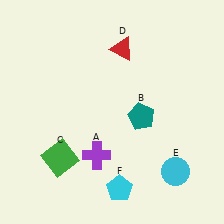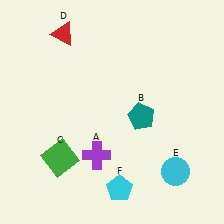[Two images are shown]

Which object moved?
The red triangle (D) moved left.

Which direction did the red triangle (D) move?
The red triangle (D) moved left.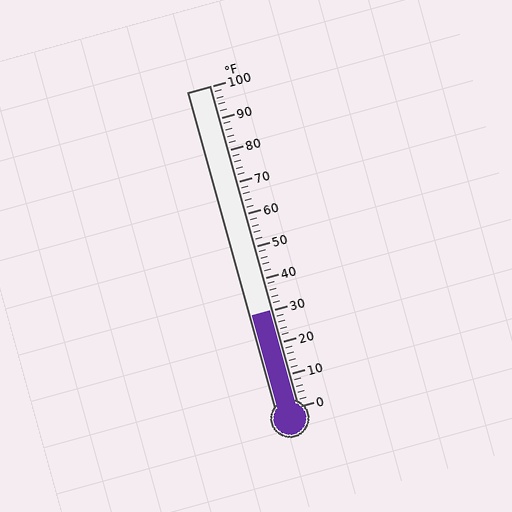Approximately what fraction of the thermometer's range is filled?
The thermometer is filled to approximately 30% of its range.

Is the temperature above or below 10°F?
The temperature is above 10°F.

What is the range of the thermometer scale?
The thermometer scale ranges from 0°F to 100°F.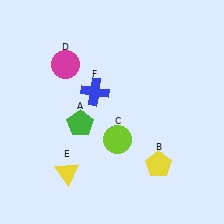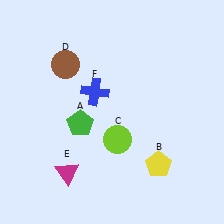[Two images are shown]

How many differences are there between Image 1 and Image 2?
There are 2 differences between the two images.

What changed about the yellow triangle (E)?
In Image 1, E is yellow. In Image 2, it changed to magenta.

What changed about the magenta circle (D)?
In Image 1, D is magenta. In Image 2, it changed to brown.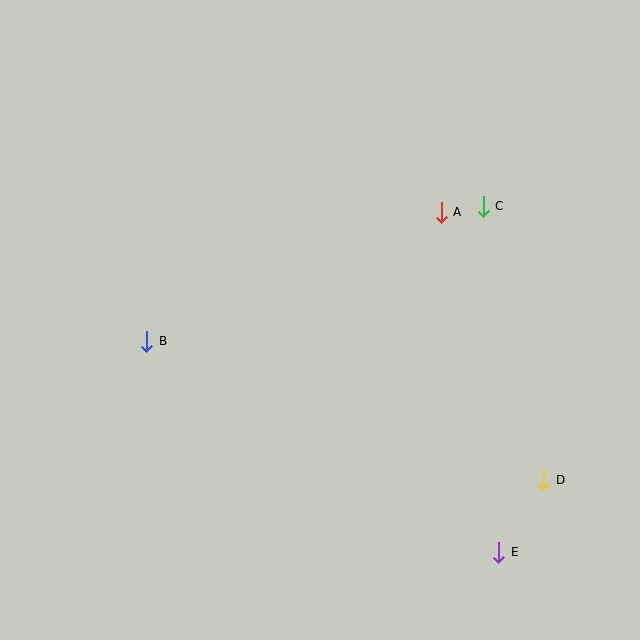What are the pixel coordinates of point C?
Point C is at (483, 206).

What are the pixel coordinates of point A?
Point A is at (441, 212).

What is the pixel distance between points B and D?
The distance between B and D is 420 pixels.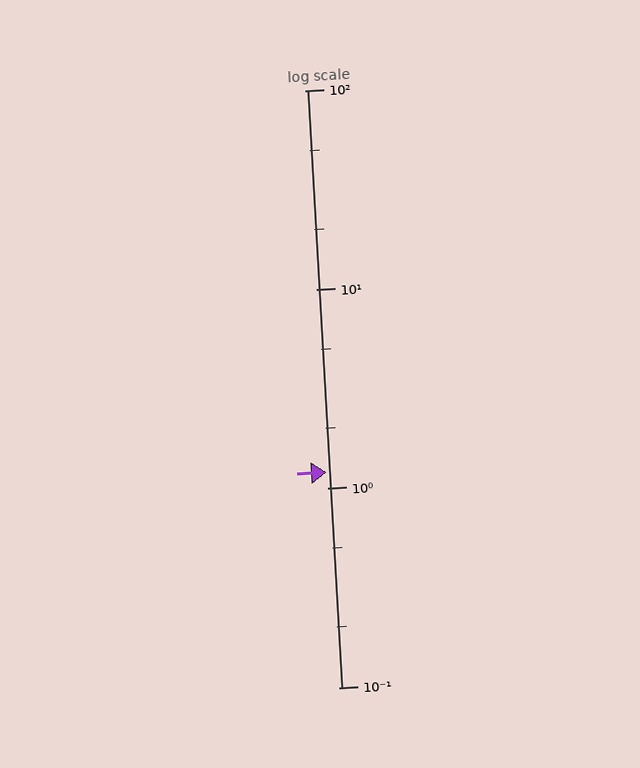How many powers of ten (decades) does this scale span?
The scale spans 3 decades, from 0.1 to 100.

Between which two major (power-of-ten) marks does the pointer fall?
The pointer is between 1 and 10.